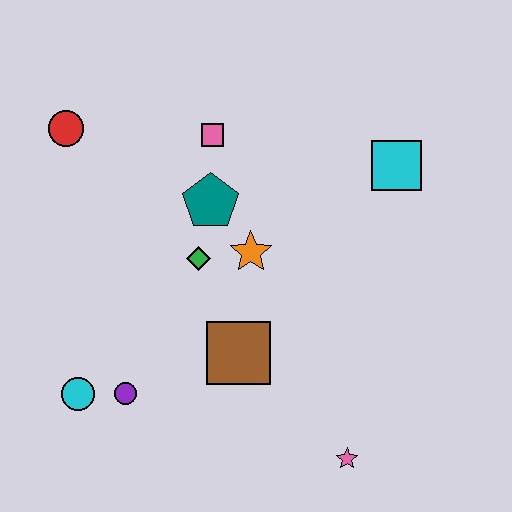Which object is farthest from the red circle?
The pink star is farthest from the red circle.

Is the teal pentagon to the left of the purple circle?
No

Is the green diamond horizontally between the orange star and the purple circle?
Yes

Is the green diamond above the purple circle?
Yes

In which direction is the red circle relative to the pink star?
The red circle is above the pink star.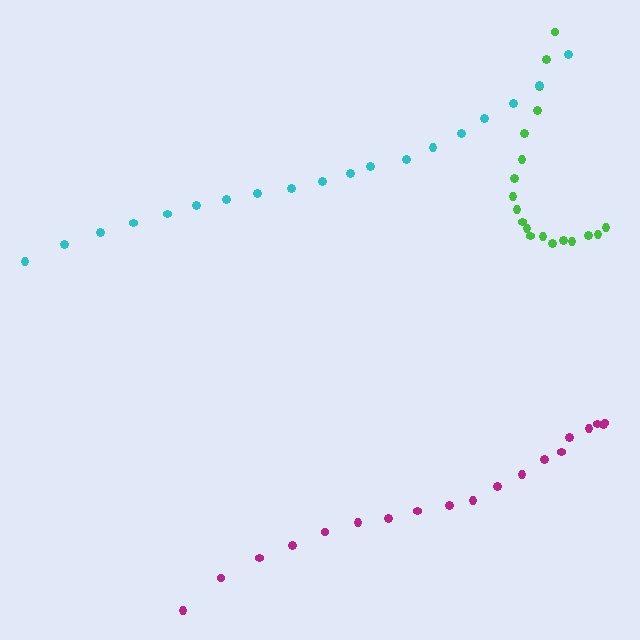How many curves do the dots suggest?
There are 3 distinct paths.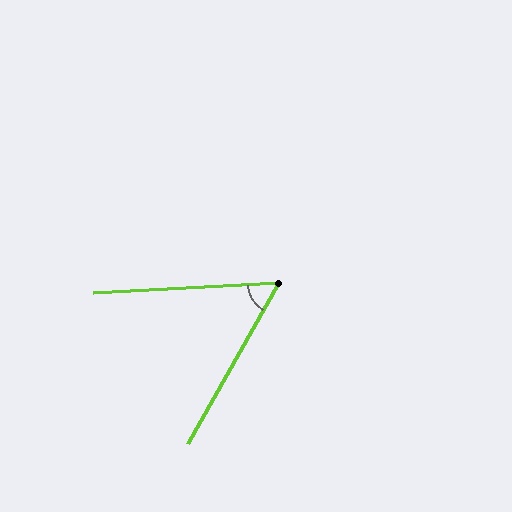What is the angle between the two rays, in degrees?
Approximately 57 degrees.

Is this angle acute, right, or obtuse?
It is acute.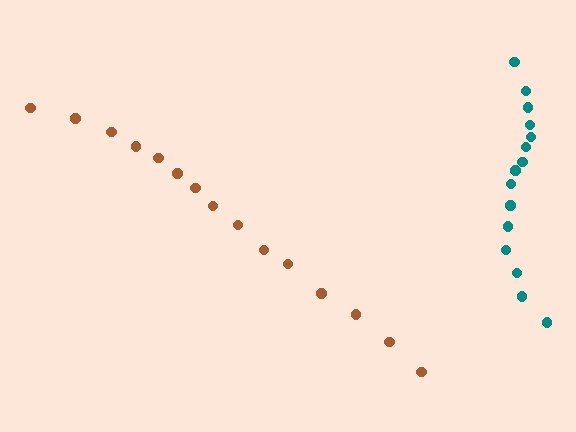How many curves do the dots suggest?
There are 2 distinct paths.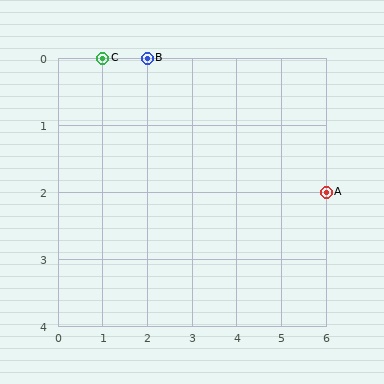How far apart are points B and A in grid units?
Points B and A are 4 columns and 2 rows apart (about 4.5 grid units diagonally).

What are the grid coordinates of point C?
Point C is at grid coordinates (1, 0).